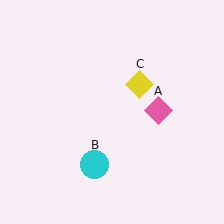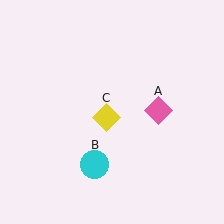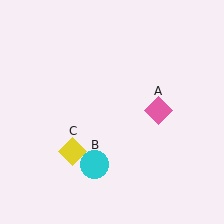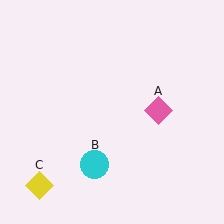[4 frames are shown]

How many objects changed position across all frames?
1 object changed position: yellow diamond (object C).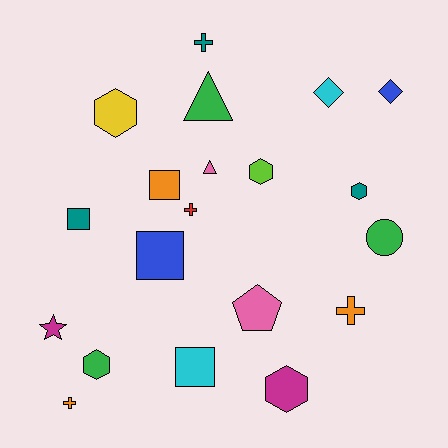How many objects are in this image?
There are 20 objects.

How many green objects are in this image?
There are 3 green objects.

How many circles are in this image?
There is 1 circle.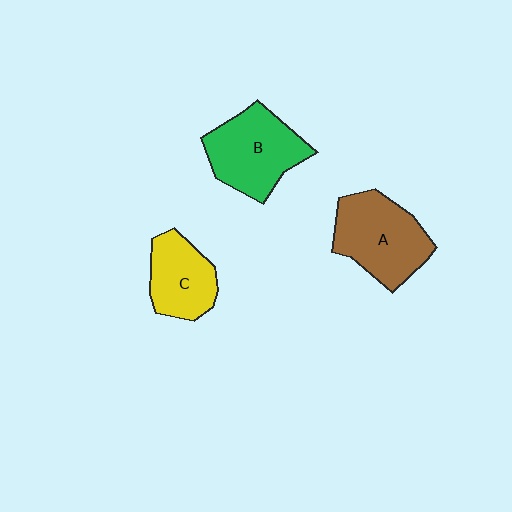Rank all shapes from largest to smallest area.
From largest to smallest: A (brown), B (green), C (yellow).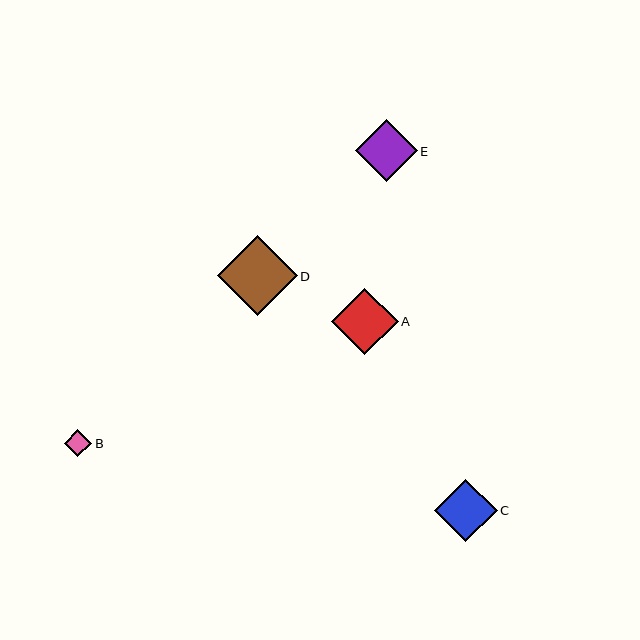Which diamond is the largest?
Diamond D is the largest with a size of approximately 80 pixels.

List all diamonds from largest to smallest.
From largest to smallest: D, A, C, E, B.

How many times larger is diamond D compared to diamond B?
Diamond D is approximately 2.9 times the size of diamond B.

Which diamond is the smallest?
Diamond B is the smallest with a size of approximately 28 pixels.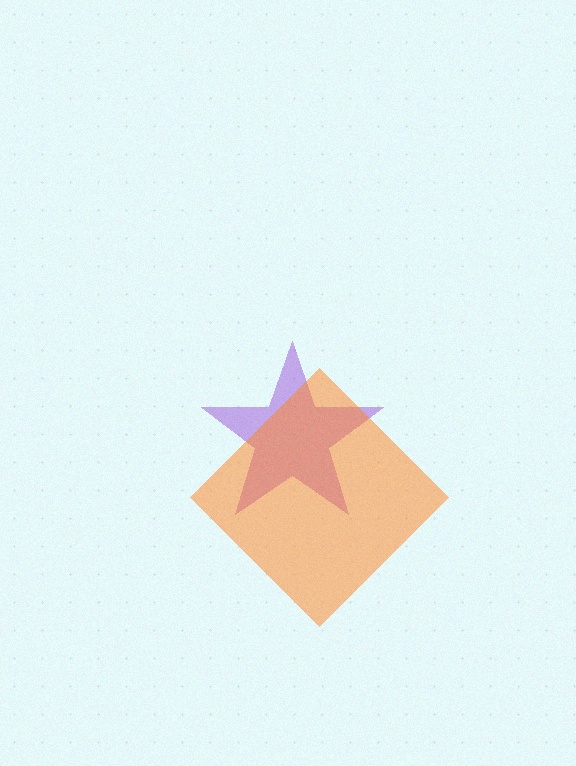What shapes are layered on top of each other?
The layered shapes are: a purple star, an orange diamond.